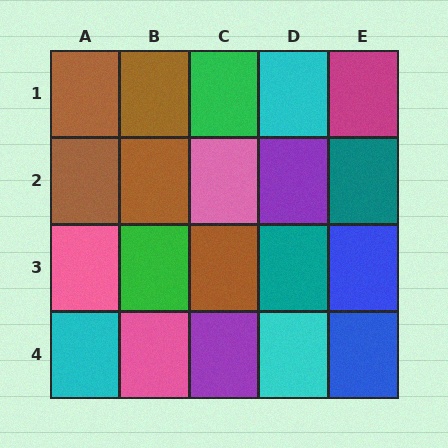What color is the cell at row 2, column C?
Pink.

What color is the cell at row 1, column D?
Cyan.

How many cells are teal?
2 cells are teal.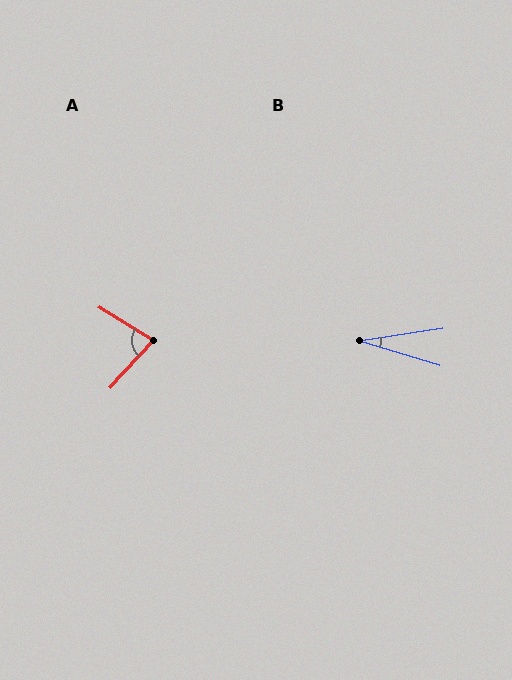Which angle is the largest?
A, at approximately 79 degrees.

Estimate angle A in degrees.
Approximately 79 degrees.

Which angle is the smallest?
B, at approximately 26 degrees.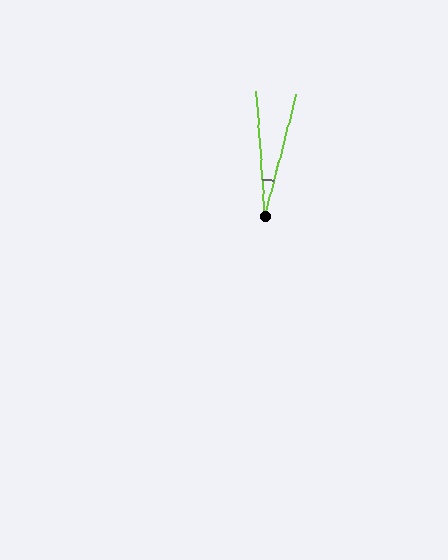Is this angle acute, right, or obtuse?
It is acute.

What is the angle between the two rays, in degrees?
Approximately 18 degrees.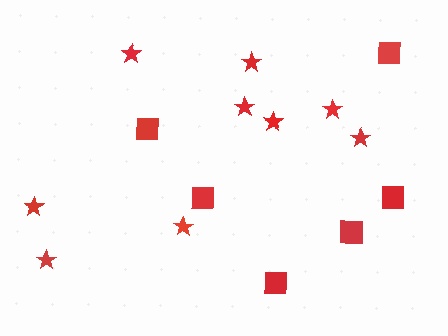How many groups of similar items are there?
There are 2 groups: one group of stars (9) and one group of squares (6).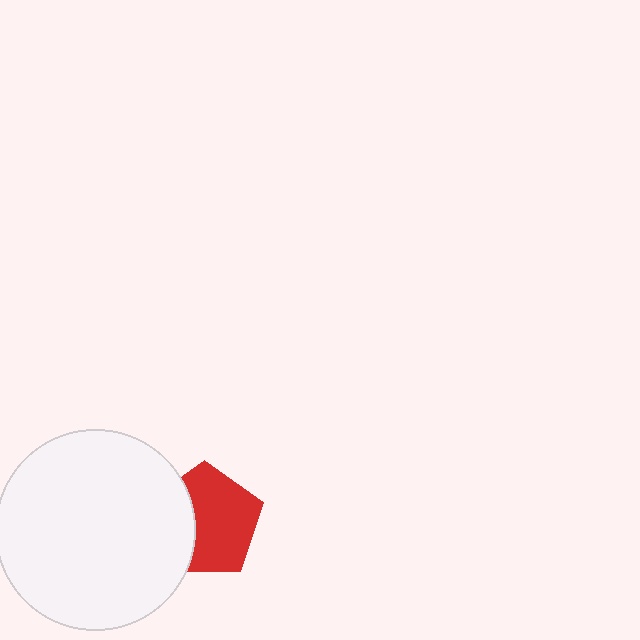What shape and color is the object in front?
The object in front is a white circle.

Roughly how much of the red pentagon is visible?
Most of it is visible (roughly 65%).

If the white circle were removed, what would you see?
You would see the complete red pentagon.